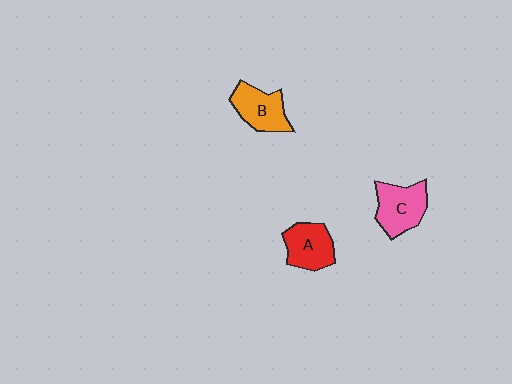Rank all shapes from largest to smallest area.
From largest to smallest: C (pink), B (orange), A (red).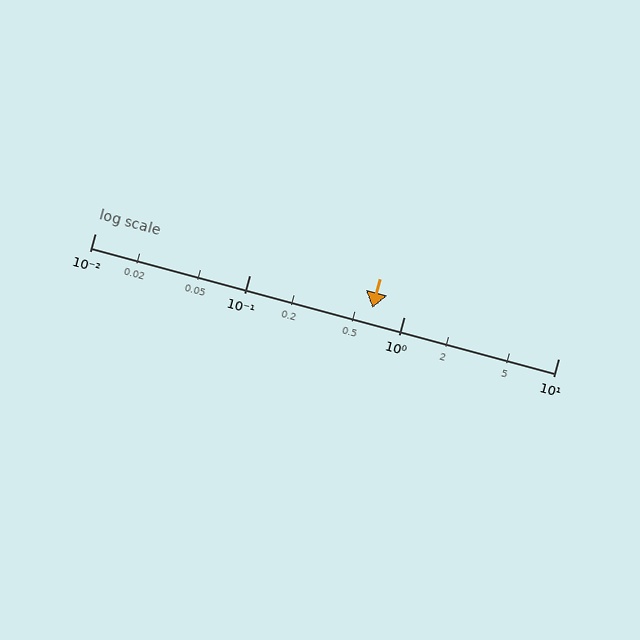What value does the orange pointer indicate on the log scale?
The pointer indicates approximately 0.63.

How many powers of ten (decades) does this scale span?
The scale spans 3 decades, from 0.01 to 10.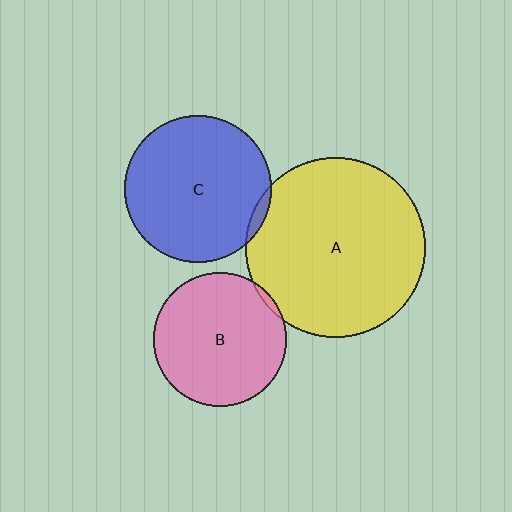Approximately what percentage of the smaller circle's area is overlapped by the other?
Approximately 5%.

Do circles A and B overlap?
Yes.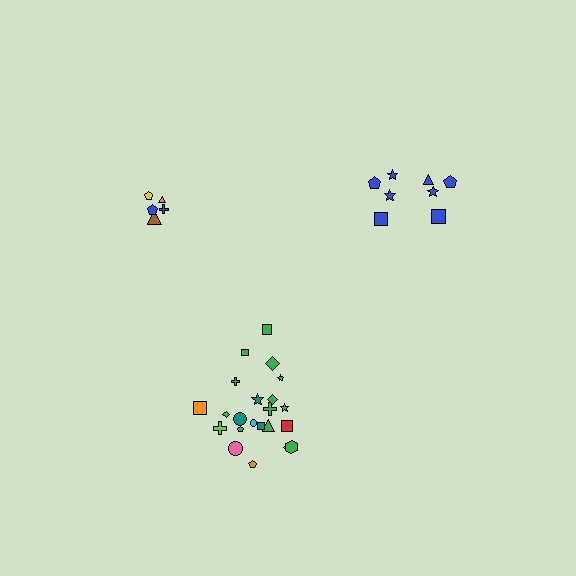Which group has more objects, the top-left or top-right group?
The top-right group.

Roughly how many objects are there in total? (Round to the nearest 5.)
Roughly 35 objects in total.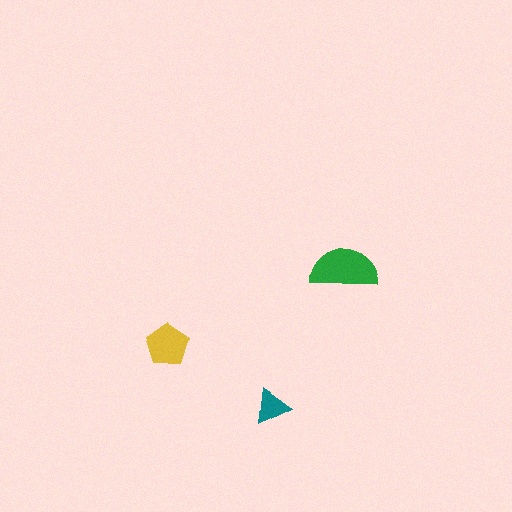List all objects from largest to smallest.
The green semicircle, the yellow pentagon, the teal triangle.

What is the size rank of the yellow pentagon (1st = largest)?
2nd.